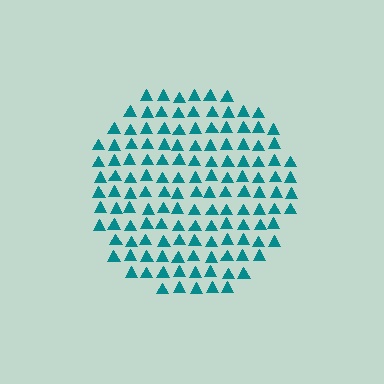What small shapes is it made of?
It is made of small triangles.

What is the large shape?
The large shape is a circle.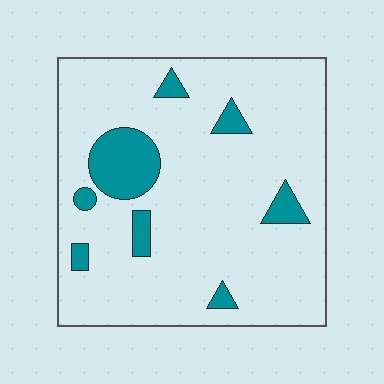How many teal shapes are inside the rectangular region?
8.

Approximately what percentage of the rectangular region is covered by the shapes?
Approximately 10%.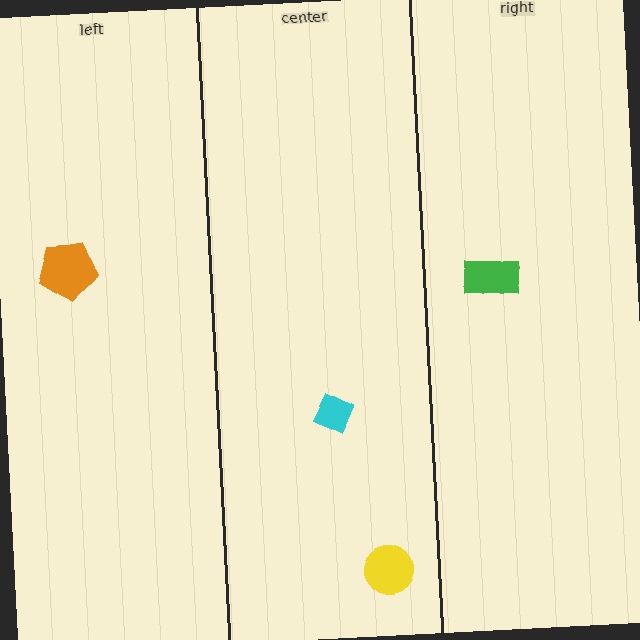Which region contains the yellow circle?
The center region.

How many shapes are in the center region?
2.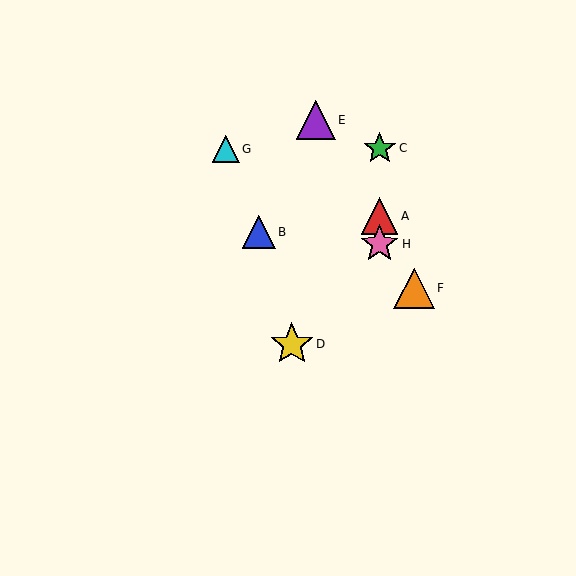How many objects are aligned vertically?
3 objects (A, C, H) are aligned vertically.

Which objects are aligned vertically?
Objects A, C, H are aligned vertically.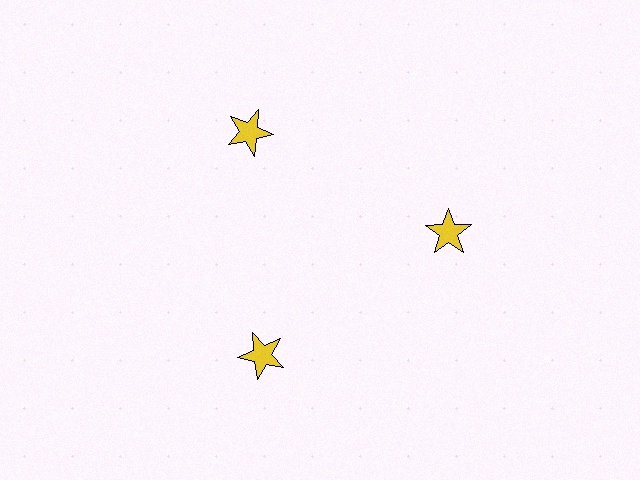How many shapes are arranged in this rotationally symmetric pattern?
There are 3 shapes, arranged in 3 groups of 1.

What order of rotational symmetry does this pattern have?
This pattern has 3-fold rotational symmetry.